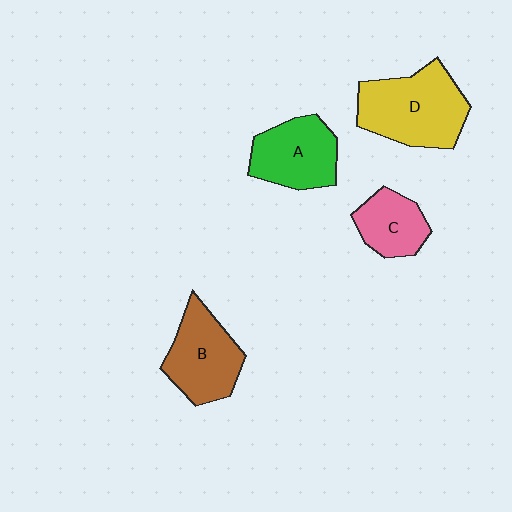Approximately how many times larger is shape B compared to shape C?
Approximately 1.4 times.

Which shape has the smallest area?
Shape C (pink).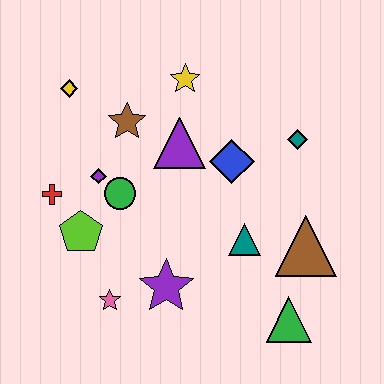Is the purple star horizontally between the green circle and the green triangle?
Yes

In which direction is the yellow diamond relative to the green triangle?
The yellow diamond is above the green triangle.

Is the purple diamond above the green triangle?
Yes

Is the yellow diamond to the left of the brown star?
Yes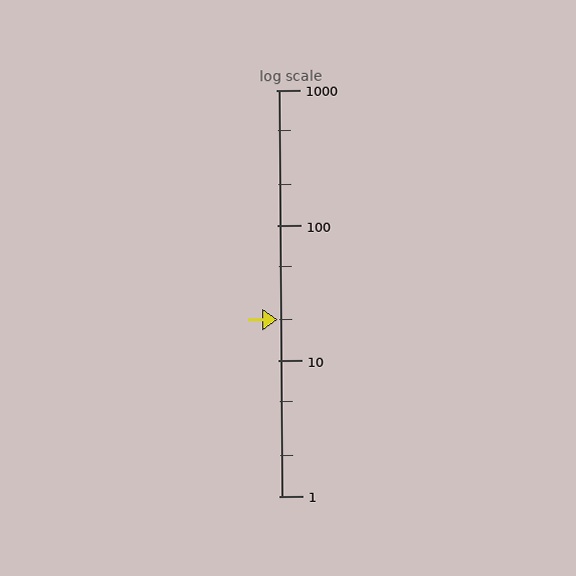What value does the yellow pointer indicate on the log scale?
The pointer indicates approximately 20.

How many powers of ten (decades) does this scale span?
The scale spans 3 decades, from 1 to 1000.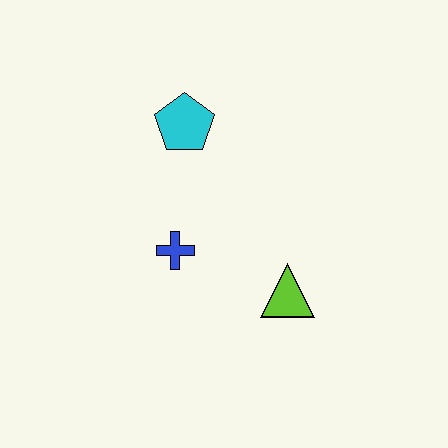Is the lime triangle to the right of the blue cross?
Yes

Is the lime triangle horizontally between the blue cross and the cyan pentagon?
No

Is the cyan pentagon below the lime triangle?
No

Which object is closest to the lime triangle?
The blue cross is closest to the lime triangle.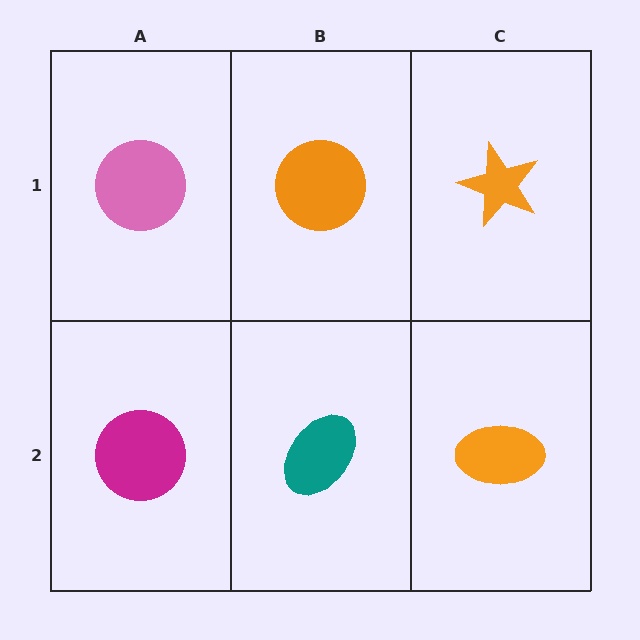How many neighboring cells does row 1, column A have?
2.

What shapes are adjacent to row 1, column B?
A teal ellipse (row 2, column B), a pink circle (row 1, column A), an orange star (row 1, column C).